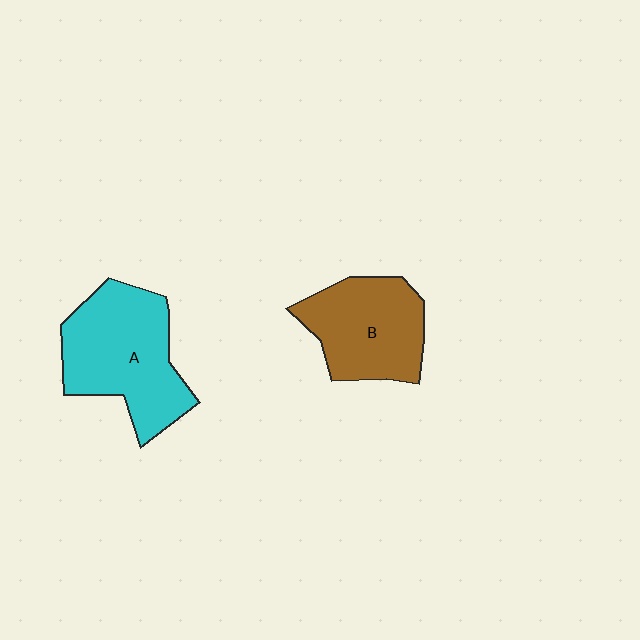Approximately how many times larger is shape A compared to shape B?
Approximately 1.2 times.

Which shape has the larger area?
Shape A (cyan).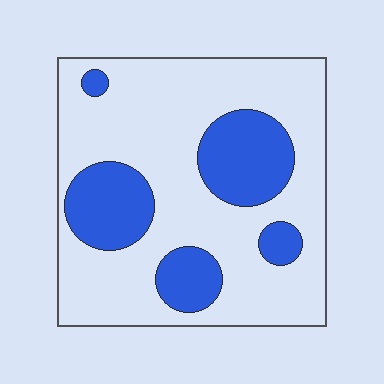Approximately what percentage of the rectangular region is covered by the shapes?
Approximately 25%.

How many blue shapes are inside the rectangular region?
5.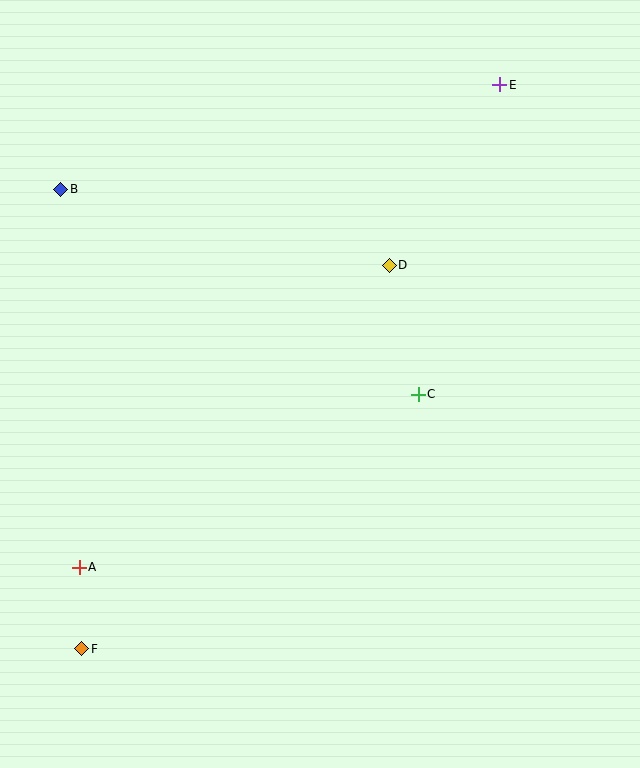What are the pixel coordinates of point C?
Point C is at (418, 394).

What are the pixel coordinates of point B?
Point B is at (61, 189).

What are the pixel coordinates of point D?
Point D is at (389, 265).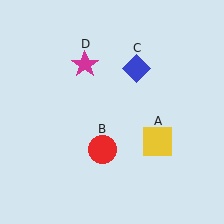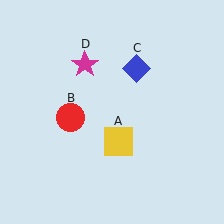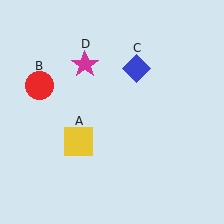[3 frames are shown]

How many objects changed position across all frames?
2 objects changed position: yellow square (object A), red circle (object B).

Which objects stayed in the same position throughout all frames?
Blue diamond (object C) and magenta star (object D) remained stationary.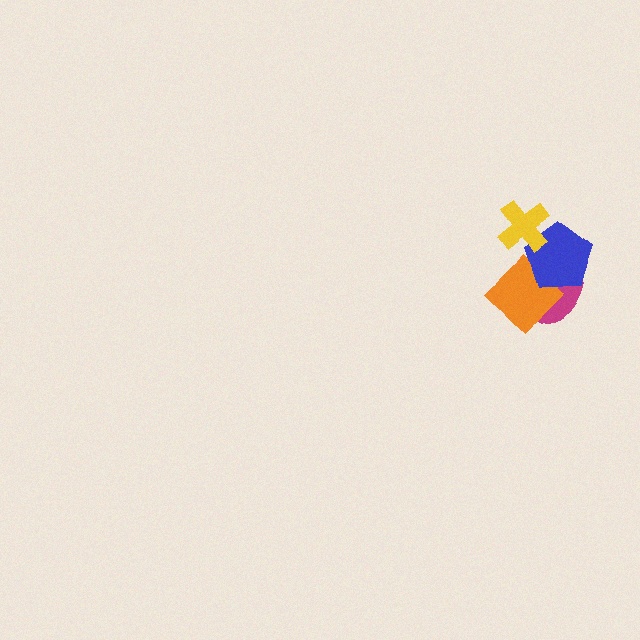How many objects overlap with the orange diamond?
2 objects overlap with the orange diamond.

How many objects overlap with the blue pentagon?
3 objects overlap with the blue pentagon.